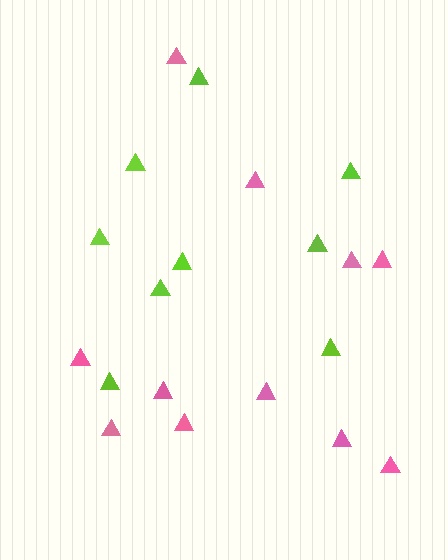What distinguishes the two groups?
There are 2 groups: one group of lime triangles (9) and one group of pink triangles (11).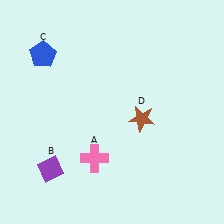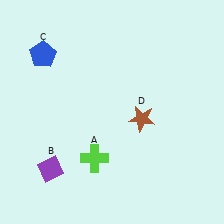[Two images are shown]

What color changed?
The cross (A) changed from pink in Image 1 to lime in Image 2.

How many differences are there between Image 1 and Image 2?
There is 1 difference between the two images.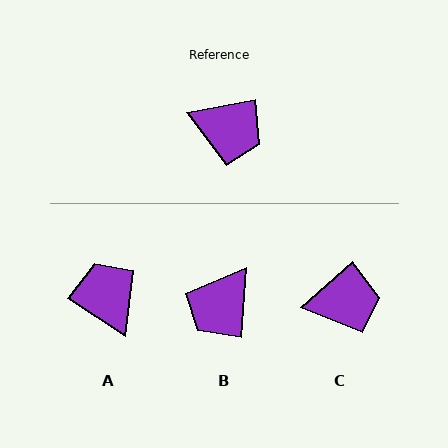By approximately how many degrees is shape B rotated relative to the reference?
Approximately 105 degrees clockwise.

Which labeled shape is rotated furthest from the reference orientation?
A, about 136 degrees away.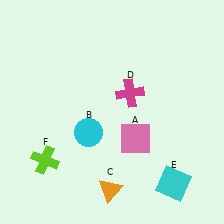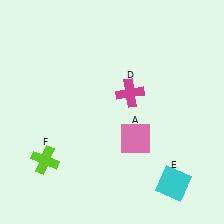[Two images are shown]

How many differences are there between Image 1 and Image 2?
There are 2 differences between the two images.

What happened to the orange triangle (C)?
The orange triangle (C) was removed in Image 2. It was in the bottom-left area of Image 1.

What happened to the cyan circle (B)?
The cyan circle (B) was removed in Image 2. It was in the bottom-left area of Image 1.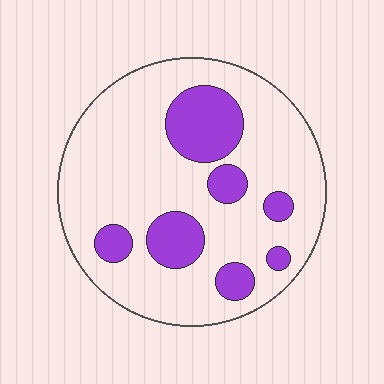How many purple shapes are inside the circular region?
7.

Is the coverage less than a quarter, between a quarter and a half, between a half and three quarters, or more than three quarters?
Less than a quarter.